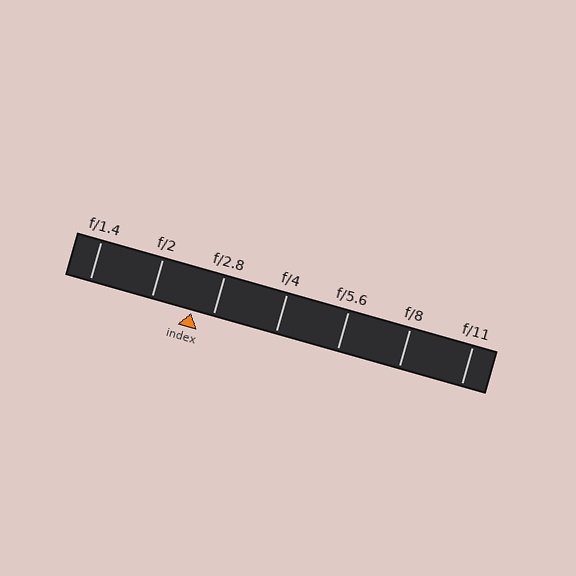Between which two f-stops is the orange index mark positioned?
The index mark is between f/2 and f/2.8.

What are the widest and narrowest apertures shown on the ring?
The widest aperture shown is f/1.4 and the narrowest is f/11.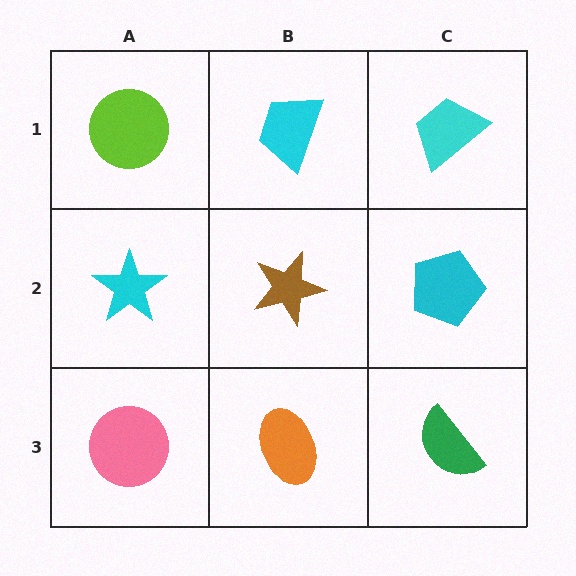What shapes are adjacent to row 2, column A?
A lime circle (row 1, column A), a pink circle (row 3, column A), a brown star (row 2, column B).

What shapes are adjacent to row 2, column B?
A cyan trapezoid (row 1, column B), an orange ellipse (row 3, column B), a cyan star (row 2, column A), a cyan pentagon (row 2, column C).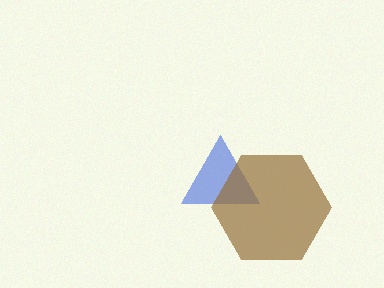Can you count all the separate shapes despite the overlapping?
Yes, there are 2 separate shapes.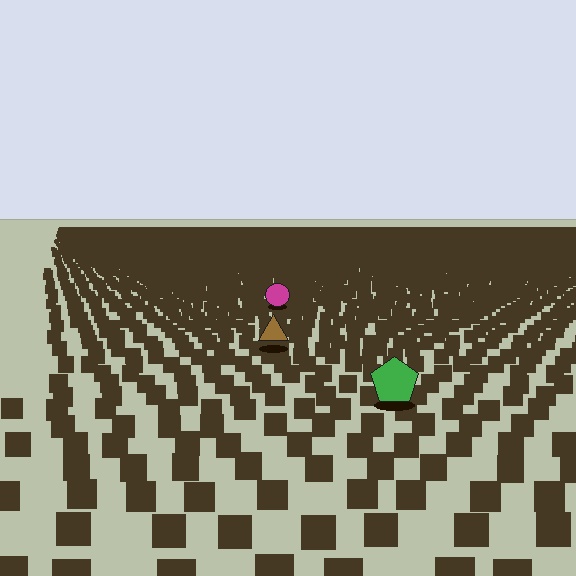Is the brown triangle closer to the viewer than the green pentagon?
No. The green pentagon is closer — you can tell from the texture gradient: the ground texture is coarser near it.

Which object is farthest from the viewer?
The magenta circle is farthest from the viewer. It appears smaller and the ground texture around it is denser.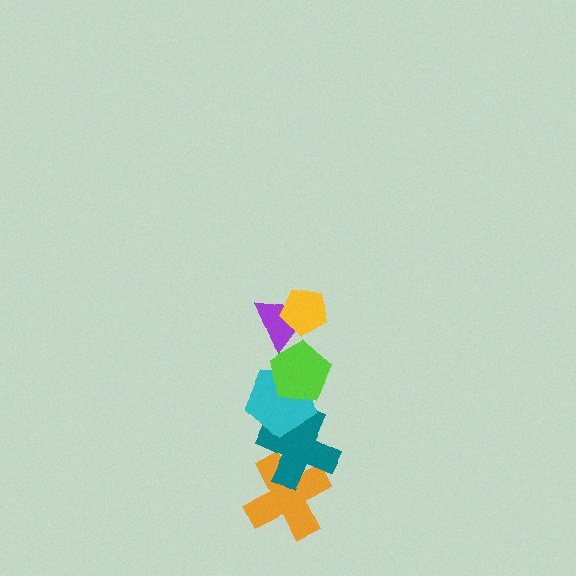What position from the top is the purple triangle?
The purple triangle is 2nd from the top.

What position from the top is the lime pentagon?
The lime pentagon is 3rd from the top.